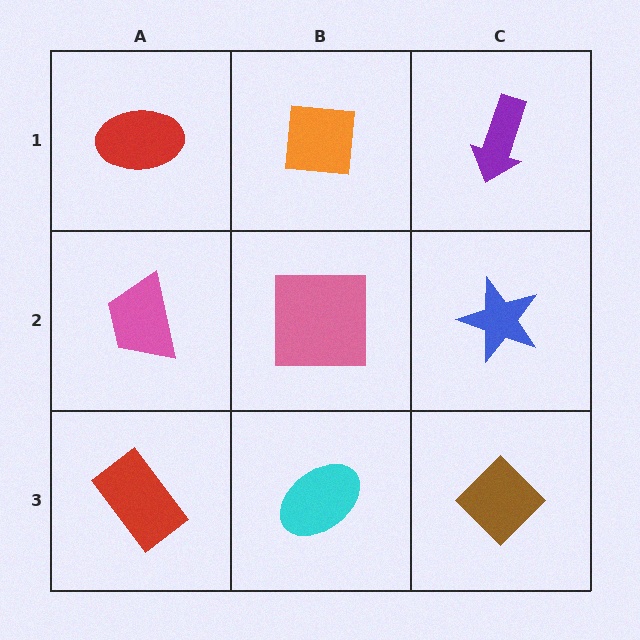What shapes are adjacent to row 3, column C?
A blue star (row 2, column C), a cyan ellipse (row 3, column B).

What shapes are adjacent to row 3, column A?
A pink trapezoid (row 2, column A), a cyan ellipse (row 3, column B).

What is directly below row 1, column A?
A pink trapezoid.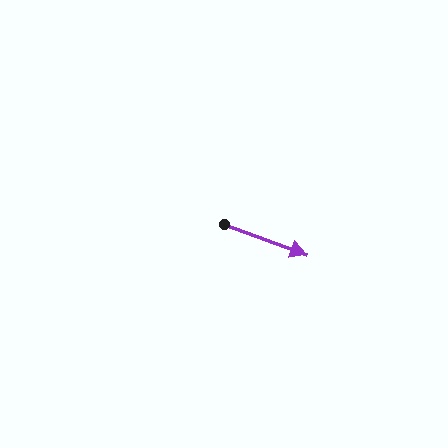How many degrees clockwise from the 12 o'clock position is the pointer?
Approximately 110 degrees.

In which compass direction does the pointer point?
East.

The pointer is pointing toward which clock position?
Roughly 4 o'clock.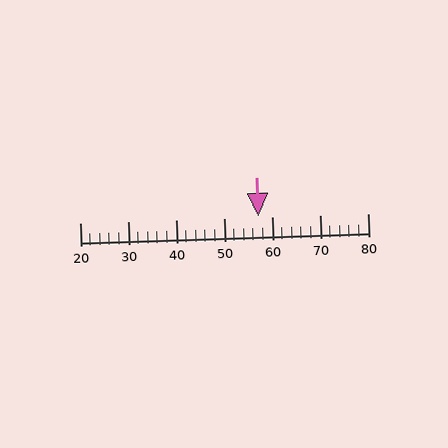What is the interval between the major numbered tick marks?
The major tick marks are spaced 10 units apart.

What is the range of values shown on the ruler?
The ruler shows values from 20 to 80.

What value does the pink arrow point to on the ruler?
The pink arrow points to approximately 57.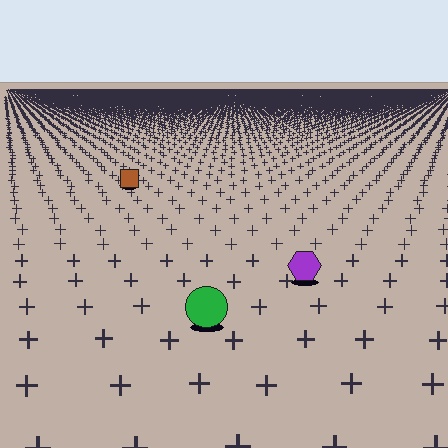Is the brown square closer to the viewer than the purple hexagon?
No. The purple hexagon is closer — you can tell from the texture gradient: the ground texture is coarser near it.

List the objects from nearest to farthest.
From nearest to farthest: the green circle, the purple hexagon, the brown square.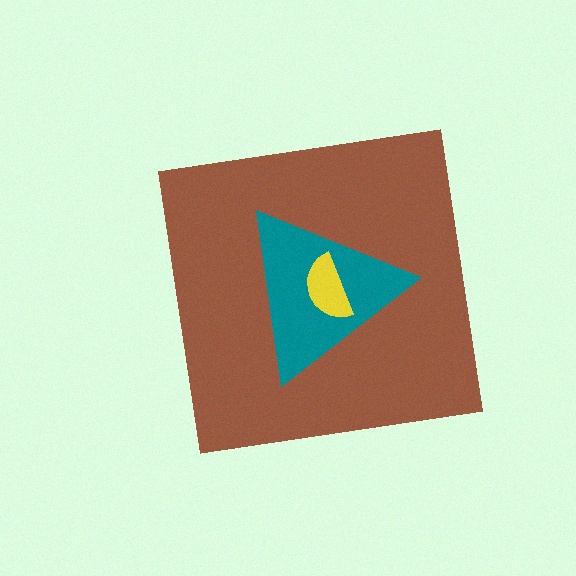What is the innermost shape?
The yellow semicircle.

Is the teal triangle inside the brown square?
Yes.